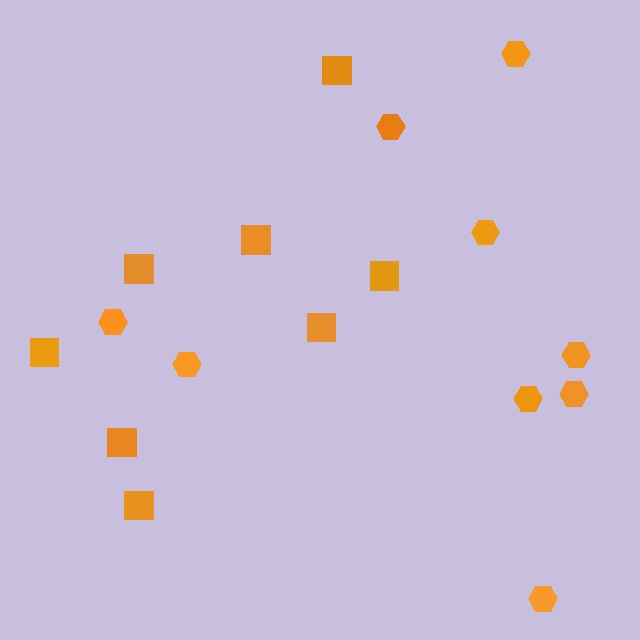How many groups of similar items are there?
There are 2 groups: one group of squares (8) and one group of hexagons (9).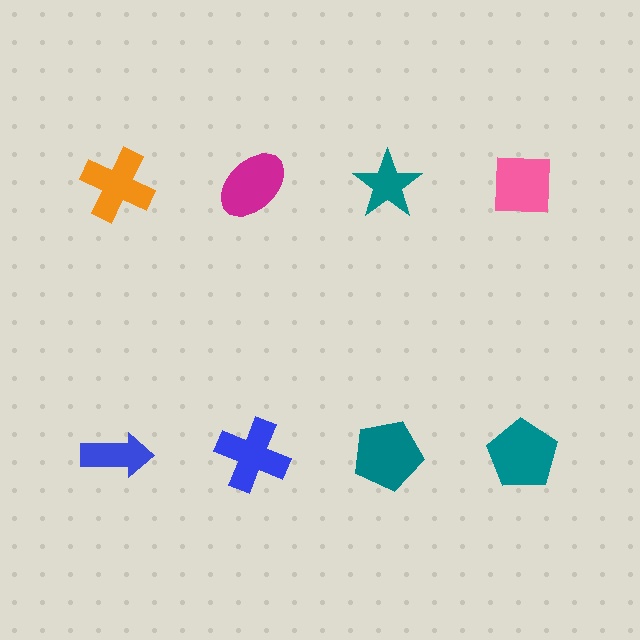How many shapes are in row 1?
4 shapes.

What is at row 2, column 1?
A blue arrow.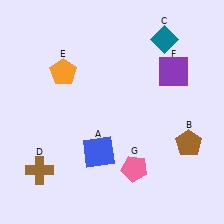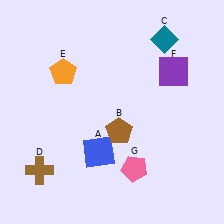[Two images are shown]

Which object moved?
The brown pentagon (B) moved left.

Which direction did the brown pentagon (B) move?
The brown pentagon (B) moved left.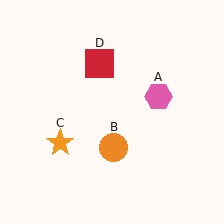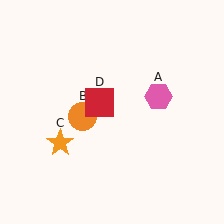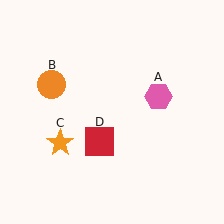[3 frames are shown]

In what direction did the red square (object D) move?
The red square (object D) moved down.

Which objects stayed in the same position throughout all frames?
Pink hexagon (object A) and orange star (object C) remained stationary.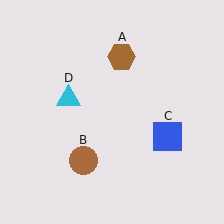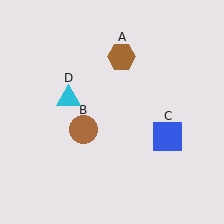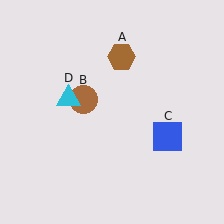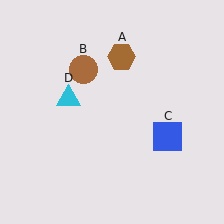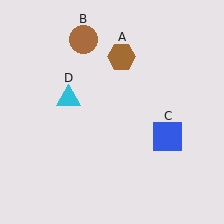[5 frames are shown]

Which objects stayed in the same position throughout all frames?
Brown hexagon (object A) and blue square (object C) and cyan triangle (object D) remained stationary.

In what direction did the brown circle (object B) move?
The brown circle (object B) moved up.